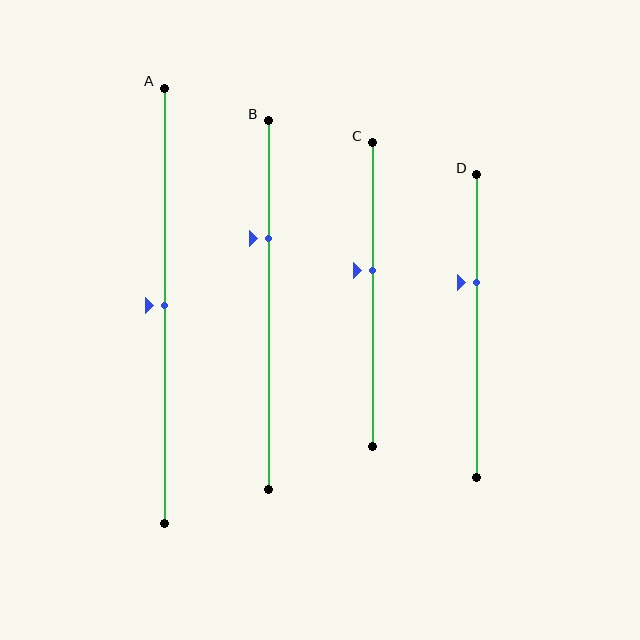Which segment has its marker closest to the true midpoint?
Segment A has its marker closest to the true midpoint.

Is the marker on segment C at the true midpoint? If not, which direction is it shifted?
No, the marker on segment C is shifted upward by about 8% of the segment length.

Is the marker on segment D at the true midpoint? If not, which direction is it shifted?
No, the marker on segment D is shifted upward by about 15% of the segment length.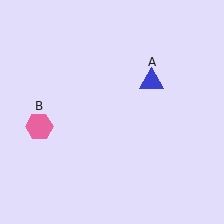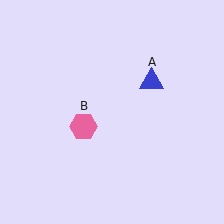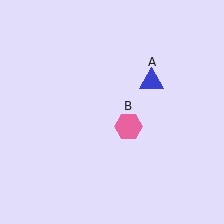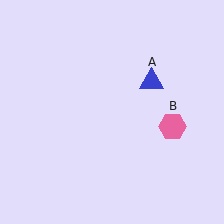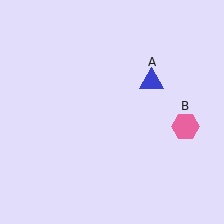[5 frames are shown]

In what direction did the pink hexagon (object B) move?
The pink hexagon (object B) moved right.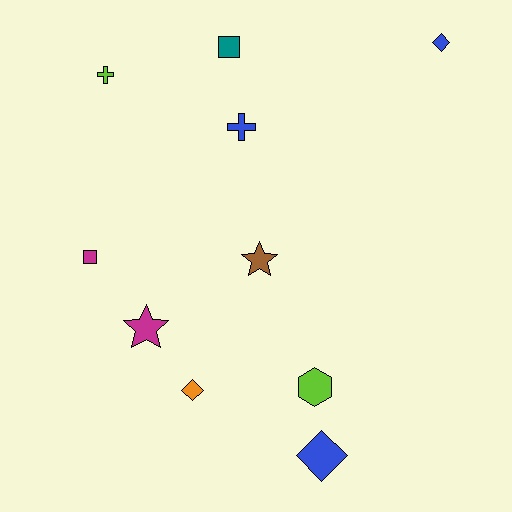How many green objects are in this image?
There are no green objects.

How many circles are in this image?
There are no circles.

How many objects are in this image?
There are 10 objects.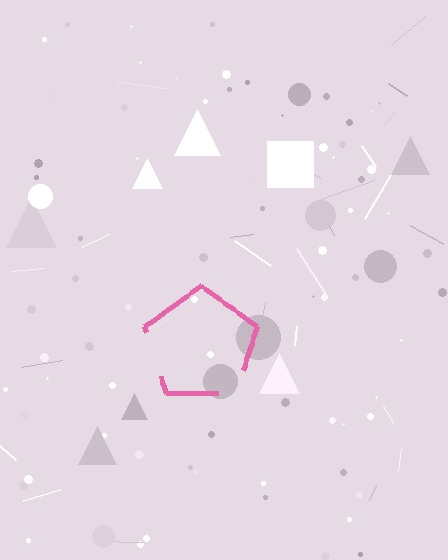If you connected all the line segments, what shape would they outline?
They would outline a pentagon.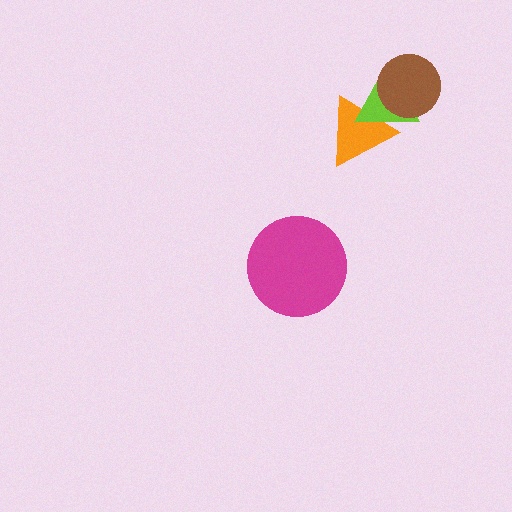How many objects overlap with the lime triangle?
2 objects overlap with the lime triangle.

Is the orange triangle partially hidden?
Yes, it is partially covered by another shape.